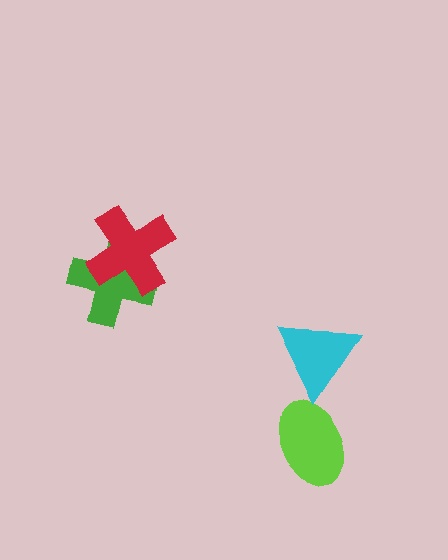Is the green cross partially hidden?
Yes, it is partially covered by another shape.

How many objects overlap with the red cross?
1 object overlaps with the red cross.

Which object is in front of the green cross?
The red cross is in front of the green cross.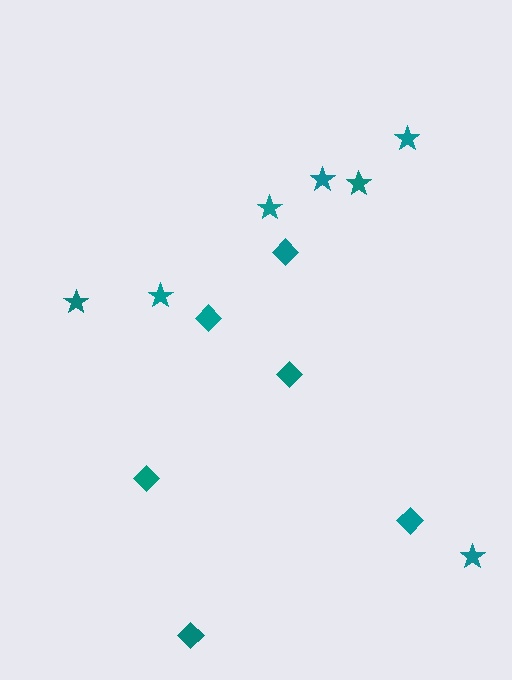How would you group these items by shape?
There are 2 groups: one group of diamonds (6) and one group of stars (7).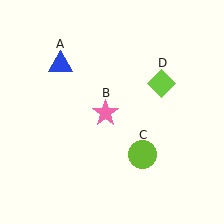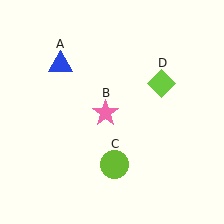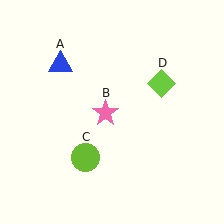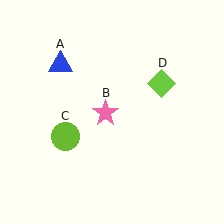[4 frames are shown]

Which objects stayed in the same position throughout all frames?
Blue triangle (object A) and pink star (object B) and lime diamond (object D) remained stationary.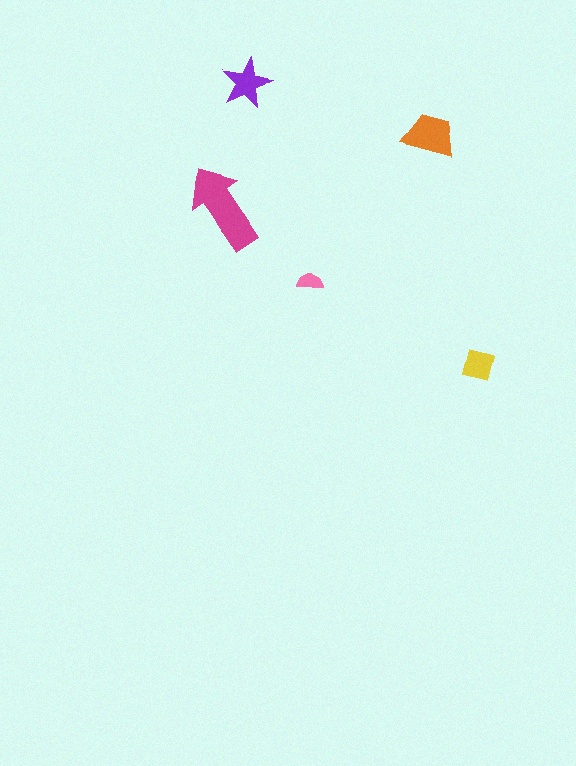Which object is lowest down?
The yellow square is bottommost.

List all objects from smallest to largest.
The pink semicircle, the yellow square, the purple star, the orange trapezoid, the magenta arrow.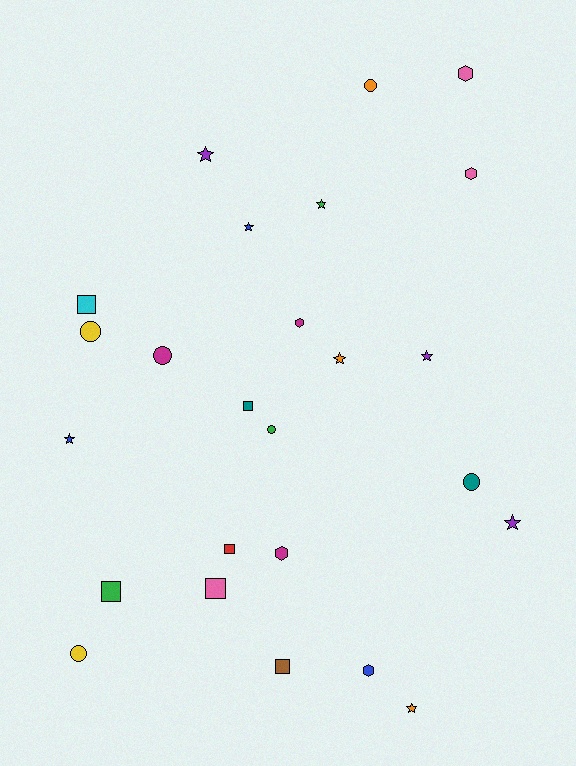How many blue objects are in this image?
There are 3 blue objects.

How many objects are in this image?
There are 25 objects.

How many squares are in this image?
There are 6 squares.